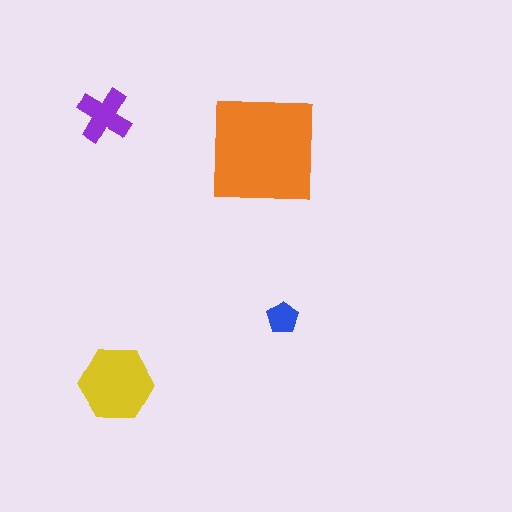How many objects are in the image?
There are 4 objects in the image.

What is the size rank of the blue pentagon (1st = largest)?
4th.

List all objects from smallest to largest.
The blue pentagon, the purple cross, the yellow hexagon, the orange square.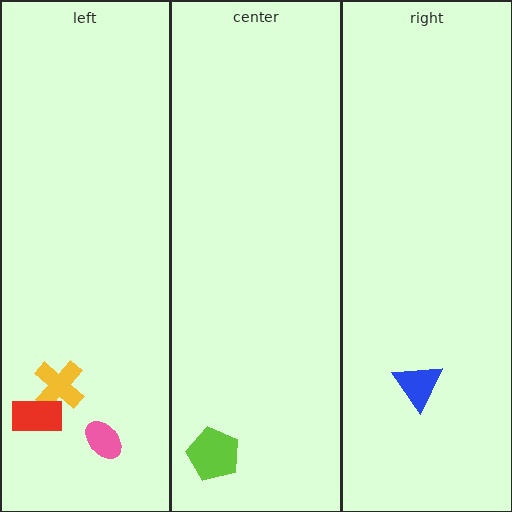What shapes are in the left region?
The yellow cross, the pink ellipse, the red rectangle.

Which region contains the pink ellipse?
The left region.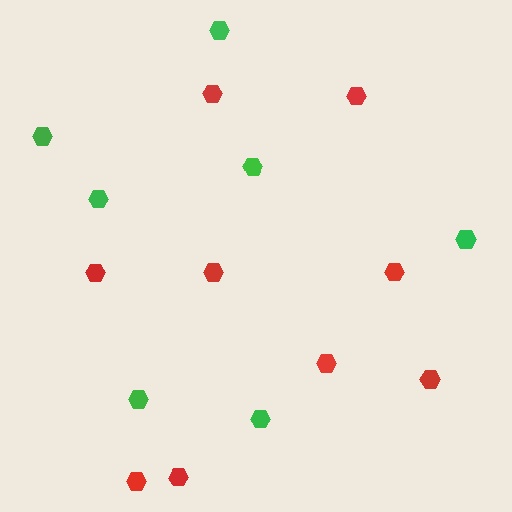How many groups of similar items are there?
There are 2 groups: one group of green hexagons (7) and one group of red hexagons (9).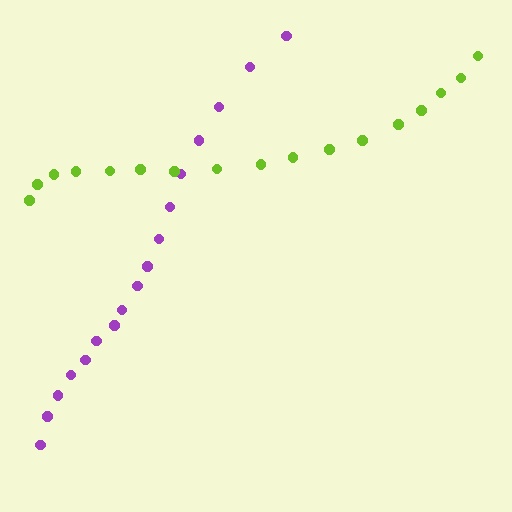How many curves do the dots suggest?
There are 2 distinct paths.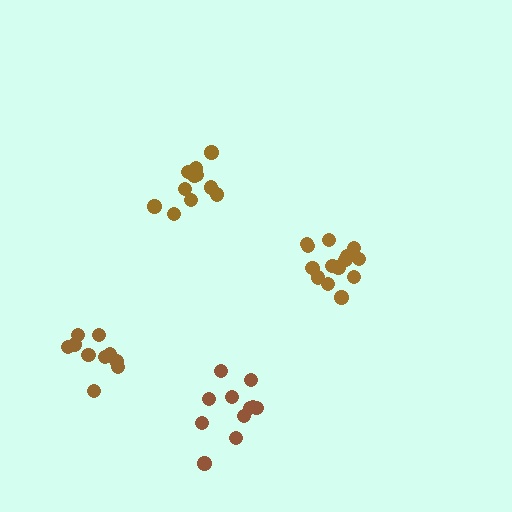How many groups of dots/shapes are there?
There are 4 groups.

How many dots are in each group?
Group 1: 11 dots, Group 2: 11 dots, Group 3: 14 dots, Group 4: 10 dots (46 total).